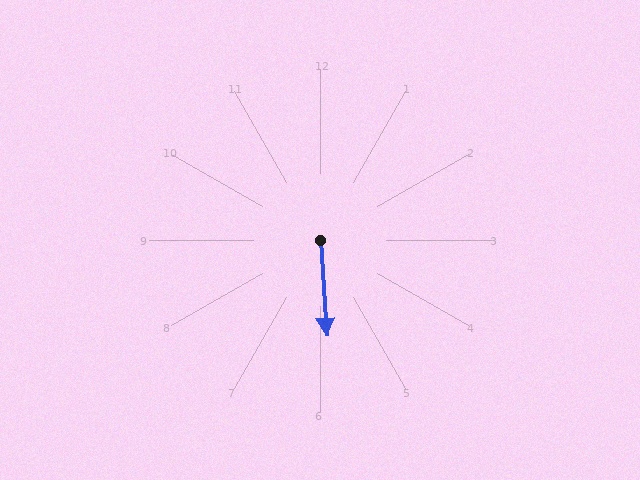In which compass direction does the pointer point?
South.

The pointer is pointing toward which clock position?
Roughly 6 o'clock.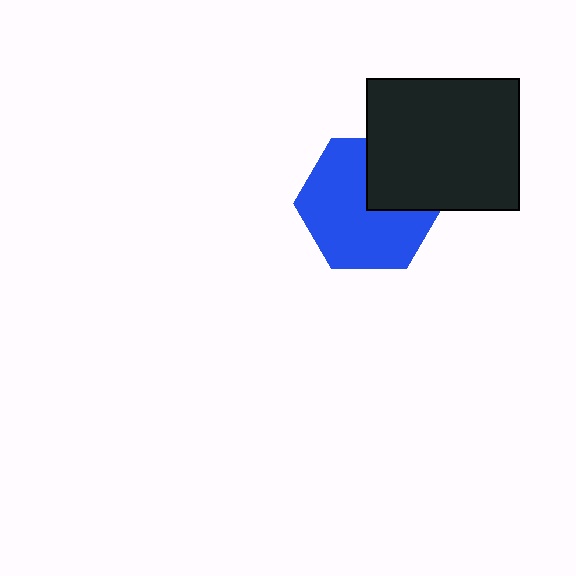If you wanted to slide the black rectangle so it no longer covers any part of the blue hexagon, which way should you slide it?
Slide it toward the upper-right — that is the most direct way to separate the two shapes.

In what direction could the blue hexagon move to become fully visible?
The blue hexagon could move toward the lower-left. That would shift it out from behind the black rectangle entirely.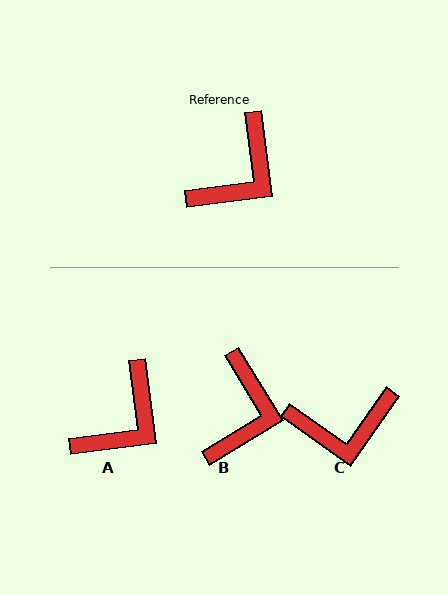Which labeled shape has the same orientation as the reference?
A.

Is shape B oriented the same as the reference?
No, it is off by about 24 degrees.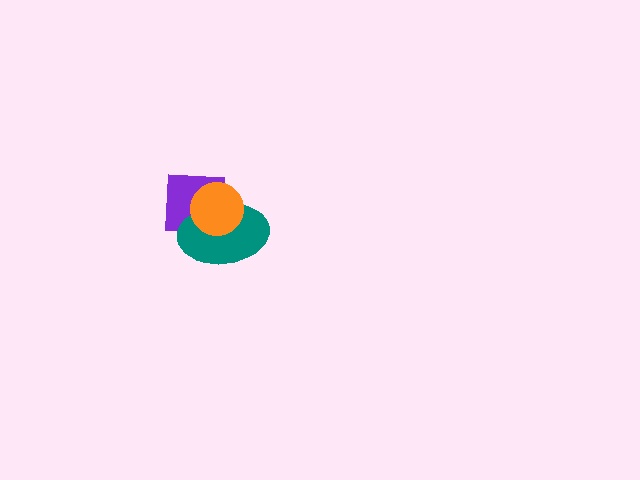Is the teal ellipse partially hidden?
Yes, it is partially covered by another shape.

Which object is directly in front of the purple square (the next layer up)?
The teal ellipse is directly in front of the purple square.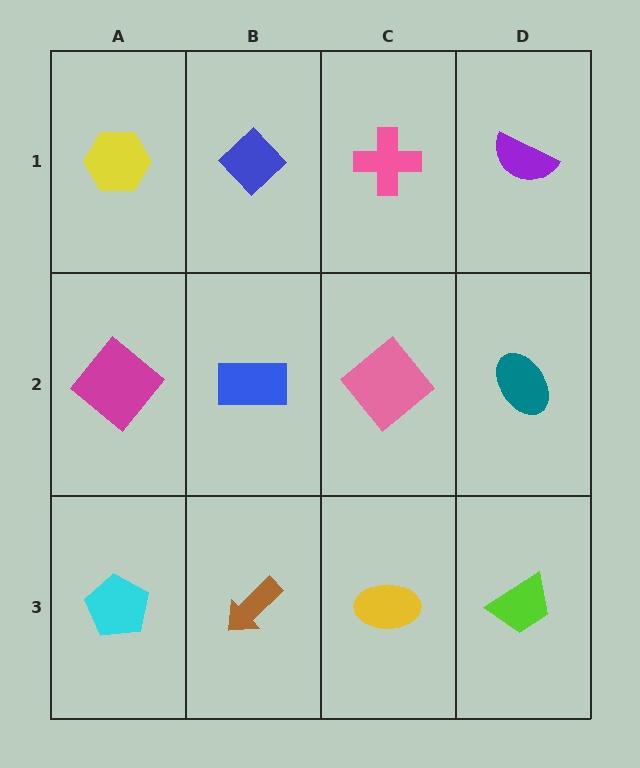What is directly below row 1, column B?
A blue rectangle.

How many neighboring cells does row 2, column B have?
4.